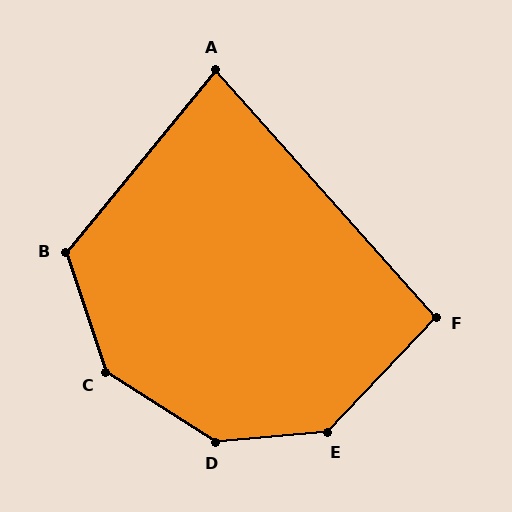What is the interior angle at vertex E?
Approximately 138 degrees (obtuse).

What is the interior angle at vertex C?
Approximately 141 degrees (obtuse).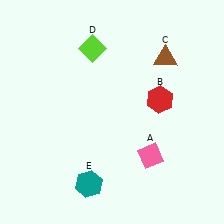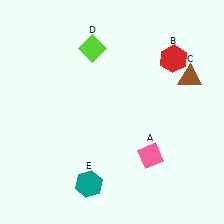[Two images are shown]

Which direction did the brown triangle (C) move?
The brown triangle (C) moved right.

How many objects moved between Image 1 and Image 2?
2 objects moved between the two images.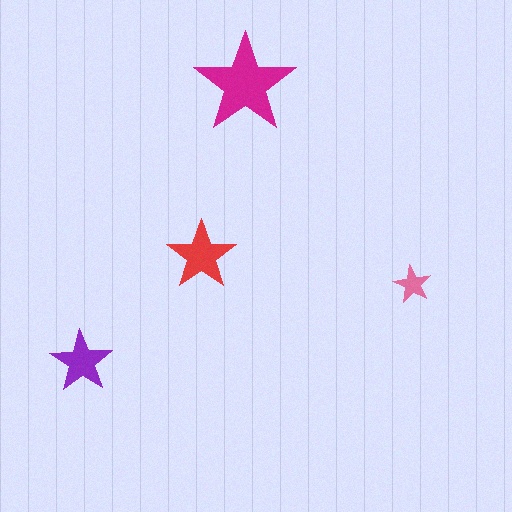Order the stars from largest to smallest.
the magenta one, the red one, the purple one, the pink one.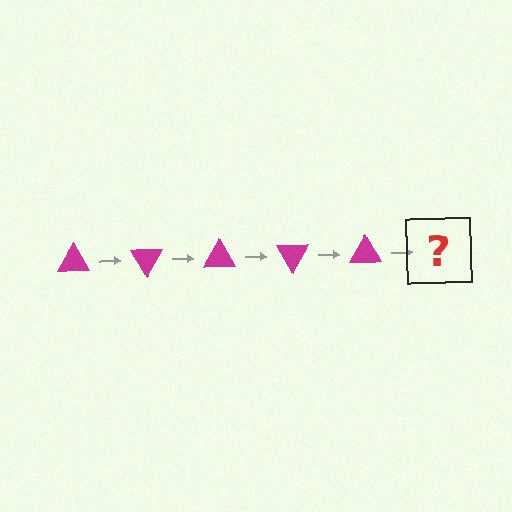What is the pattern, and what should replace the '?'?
The pattern is that the triangle rotates 60 degrees each step. The '?' should be a magenta triangle rotated 300 degrees.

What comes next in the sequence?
The next element should be a magenta triangle rotated 300 degrees.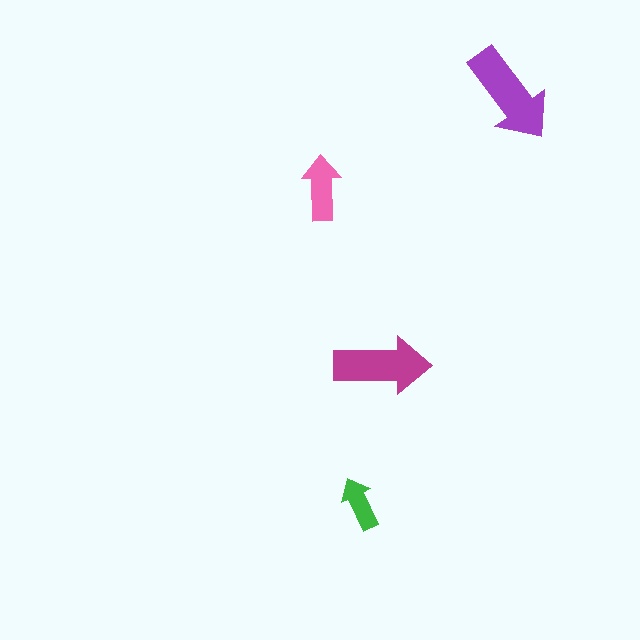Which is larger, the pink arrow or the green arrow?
The pink one.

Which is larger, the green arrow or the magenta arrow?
The magenta one.